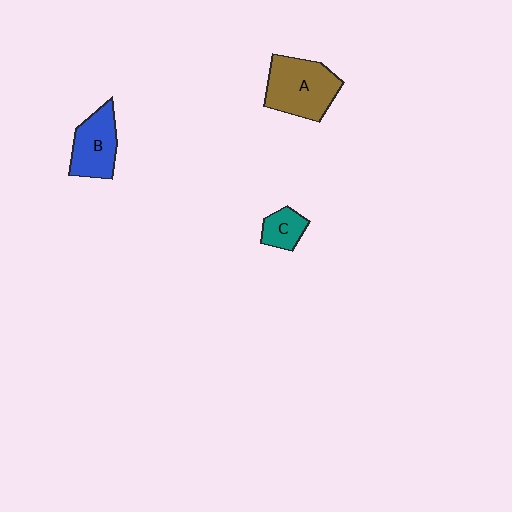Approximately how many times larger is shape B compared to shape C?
Approximately 1.9 times.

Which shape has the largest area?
Shape A (brown).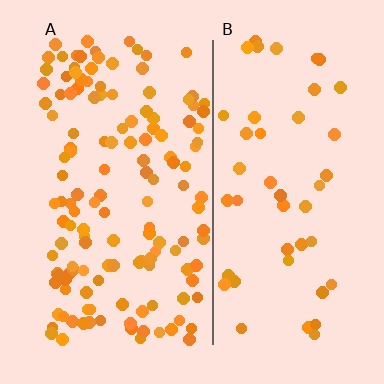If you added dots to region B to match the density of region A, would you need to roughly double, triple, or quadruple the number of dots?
Approximately triple.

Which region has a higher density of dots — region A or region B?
A (the left).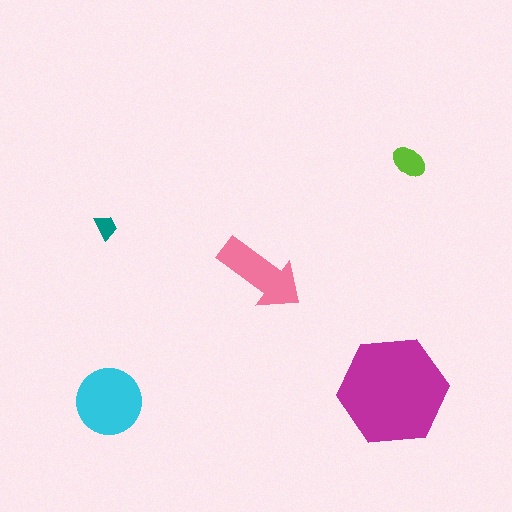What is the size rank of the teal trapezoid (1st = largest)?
5th.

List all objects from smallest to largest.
The teal trapezoid, the lime ellipse, the pink arrow, the cyan circle, the magenta hexagon.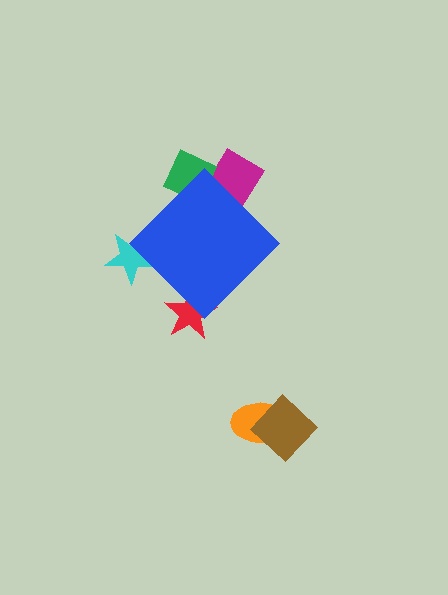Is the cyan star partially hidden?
Yes, the cyan star is partially hidden behind the blue diamond.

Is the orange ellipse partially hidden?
No, the orange ellipse is fully visible.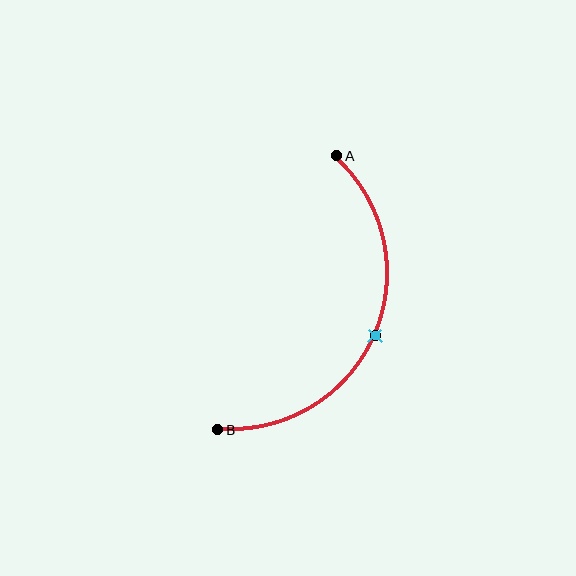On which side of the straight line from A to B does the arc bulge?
The arc bulges to the right of the straight line connecting A and B.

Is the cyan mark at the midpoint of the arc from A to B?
Yes. The cyan mark lies on the arc at equal arc-length from both A and B — it is the arc midpoint.